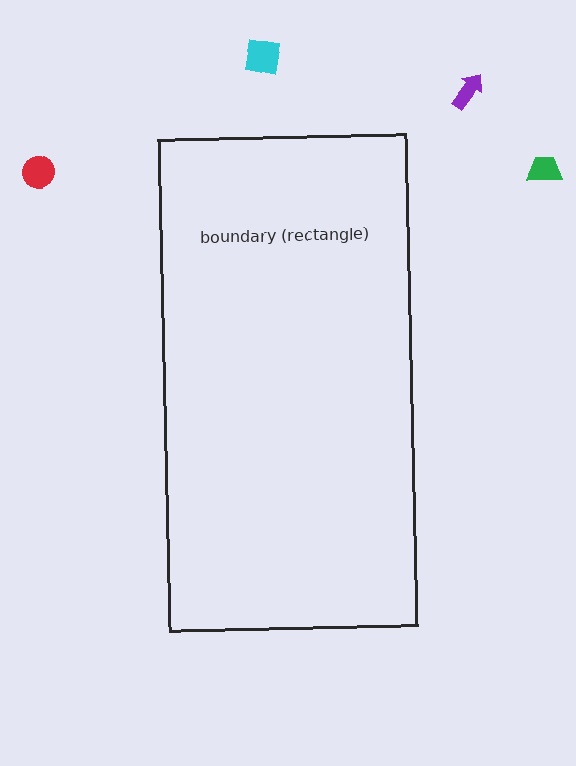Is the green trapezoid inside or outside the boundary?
Outside.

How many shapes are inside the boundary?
0 inside, 4 outside.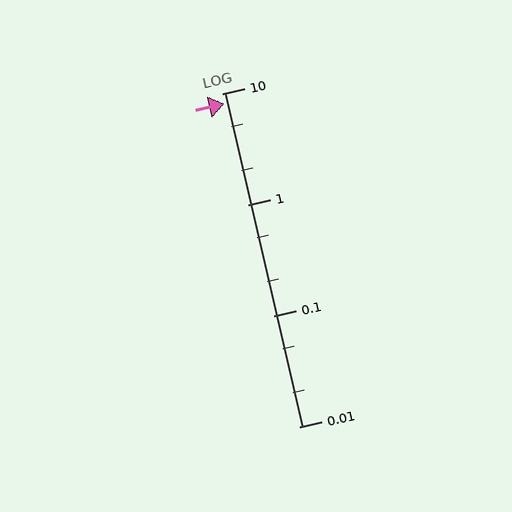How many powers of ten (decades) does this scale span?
The scale spans 3 decades, from 0.01 to 10.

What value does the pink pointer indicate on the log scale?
The pointer indicates approximately 8.1.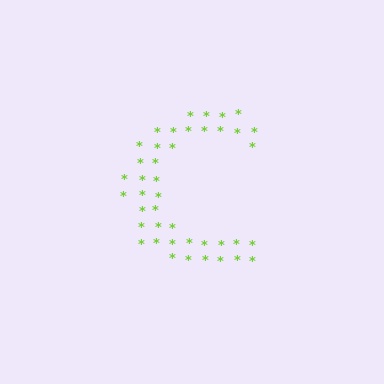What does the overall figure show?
The overall figure shows the letter C.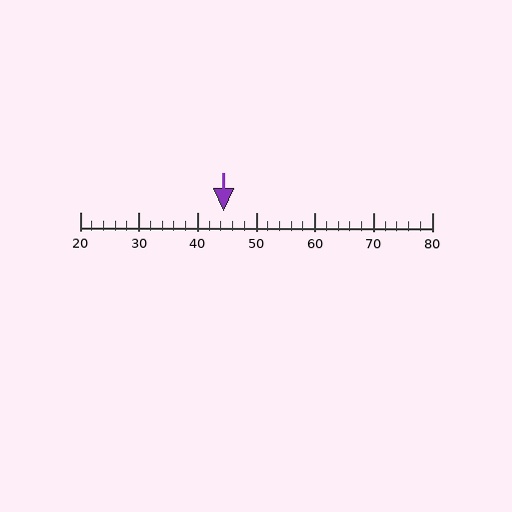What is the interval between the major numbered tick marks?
The major tick marks are spaced 10 units apart.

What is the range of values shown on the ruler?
The ruler shows values from 20 to 80.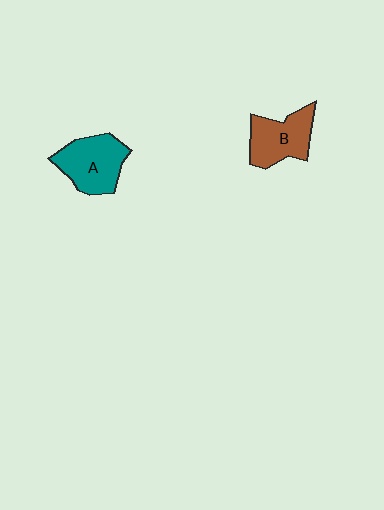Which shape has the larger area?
Shape A (teal).